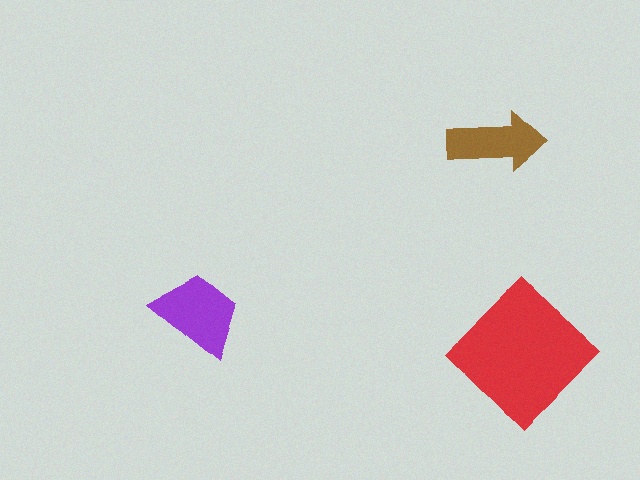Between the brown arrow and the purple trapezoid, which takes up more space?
The purple trapezoid.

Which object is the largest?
The red diamond.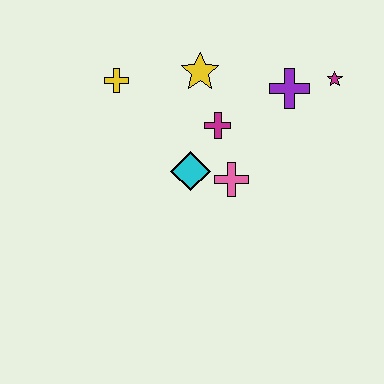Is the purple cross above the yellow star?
No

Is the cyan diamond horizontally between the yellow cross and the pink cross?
Yes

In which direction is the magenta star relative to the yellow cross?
The magenta star is to the right of the yellow cross.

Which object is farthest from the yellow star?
The magenta star is farthest from the yellow star.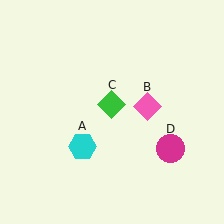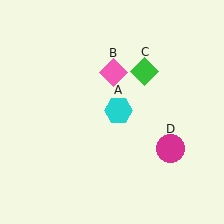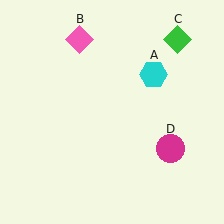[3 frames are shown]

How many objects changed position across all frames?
3 objects changed position: cyan hexagon (object A), pink diamond (object B), green diamond (object C).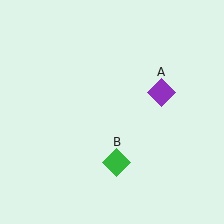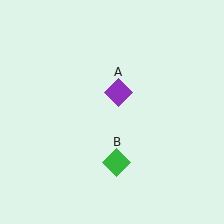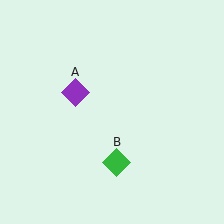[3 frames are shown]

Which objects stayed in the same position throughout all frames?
Green diamond (object B) remained stationary.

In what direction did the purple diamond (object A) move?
The purple diamond (object A) moved left.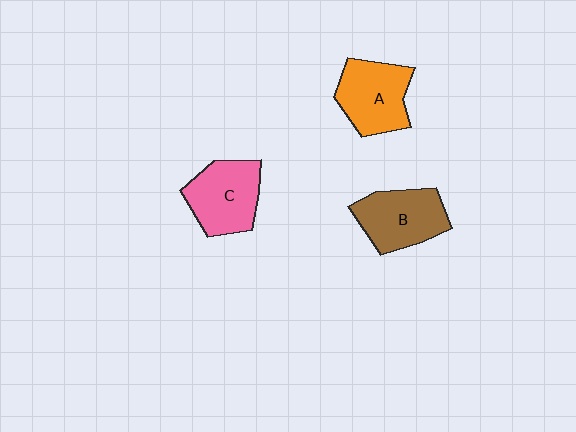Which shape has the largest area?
Shape C (pink).